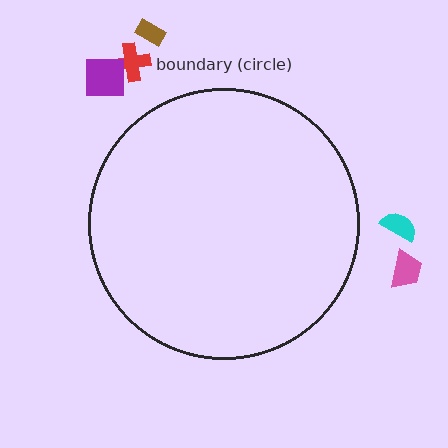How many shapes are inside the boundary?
0 inside, 5 outside.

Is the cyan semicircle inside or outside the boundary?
Outside.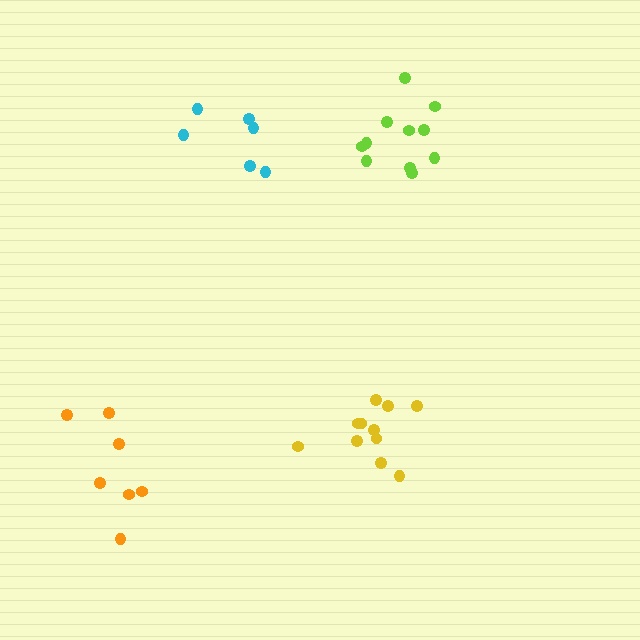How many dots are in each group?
Group 1: 6 dots, Group 2: 7 dots, Group 3: 11 dots, Group 4: 11 dots (35 total).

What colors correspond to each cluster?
The clusters are colored: cyan, orange, lime, yellow.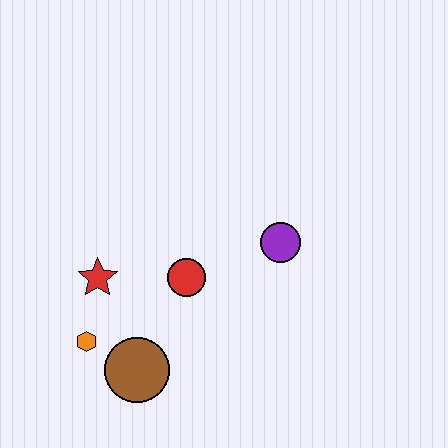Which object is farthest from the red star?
The purple circle is farthest from the red star.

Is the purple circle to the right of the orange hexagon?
Yes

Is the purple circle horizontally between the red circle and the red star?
No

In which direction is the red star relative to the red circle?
The red star is to the left of the red circle.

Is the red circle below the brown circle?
No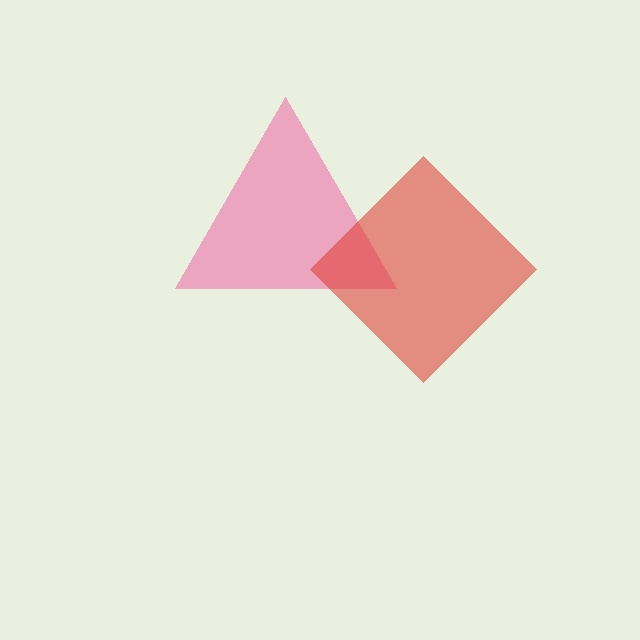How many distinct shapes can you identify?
There are 2 distinct shapes: a pink triangle, a red diamond.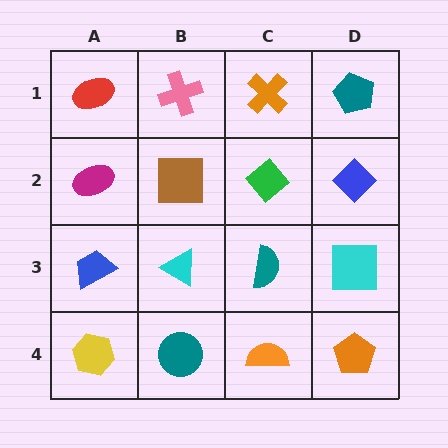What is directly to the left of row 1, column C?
A pink cross.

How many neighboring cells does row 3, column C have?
4.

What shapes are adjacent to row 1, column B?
A brown square (row 2, column B), a red ellipse (row 1, column A), an orange cross (row 1, column C).